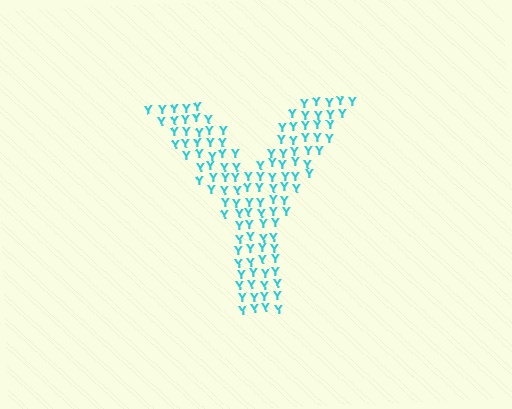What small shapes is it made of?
It is made of small letter Y's.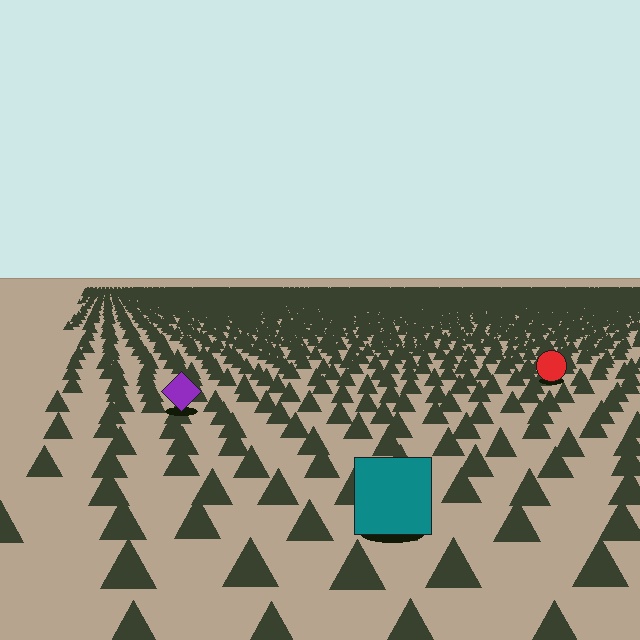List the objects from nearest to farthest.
From nearest to farthest: the teal square, the purple diamond, the red circle.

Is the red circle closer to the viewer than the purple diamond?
No. The purple diamond is closer — you can tell from the texture gradient: the ground texture is coarser near it.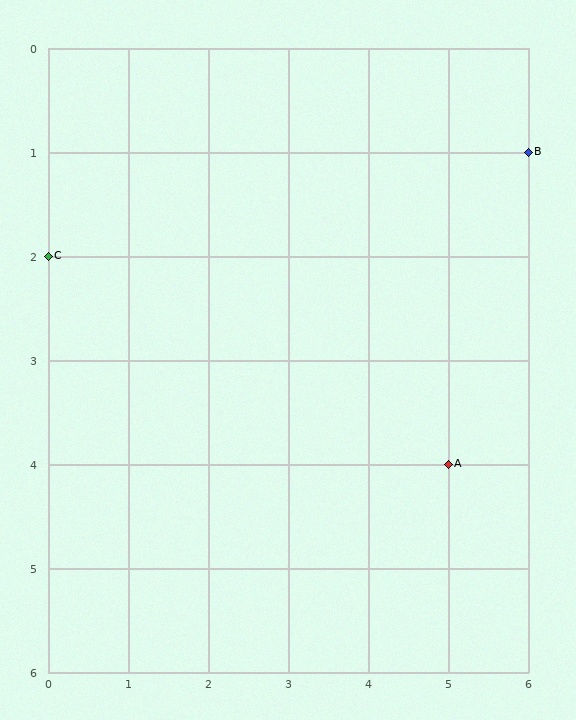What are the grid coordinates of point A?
Point A is at grid coordinates (5, 4).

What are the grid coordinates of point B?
Point B is at grid coordinates (6, 1).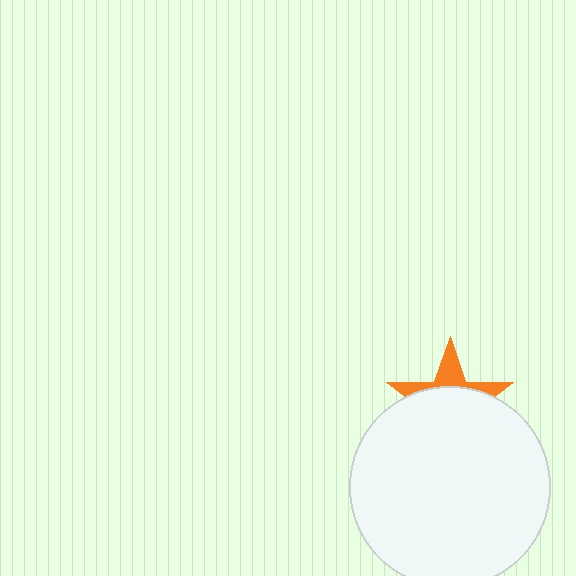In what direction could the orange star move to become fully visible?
The orange star could move up. That would shift it out from behind the white circle entirely.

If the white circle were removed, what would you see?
You would see the complete orange star.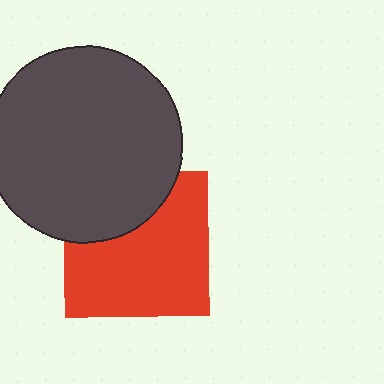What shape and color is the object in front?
The object in front is a dark gray circle.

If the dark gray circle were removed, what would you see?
You would see the complete red square.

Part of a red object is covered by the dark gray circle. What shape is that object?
It is a square.